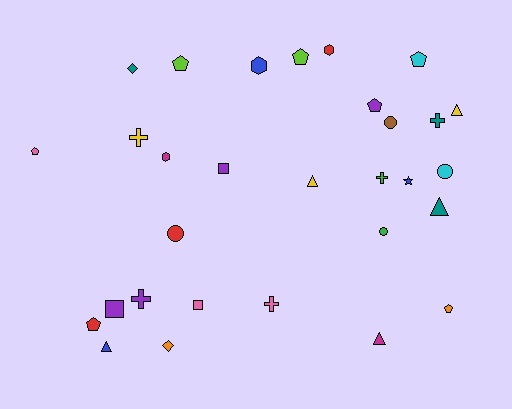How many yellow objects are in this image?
There are 3 yellow objects.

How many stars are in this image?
There is 1 star.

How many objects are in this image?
There are 30 objects.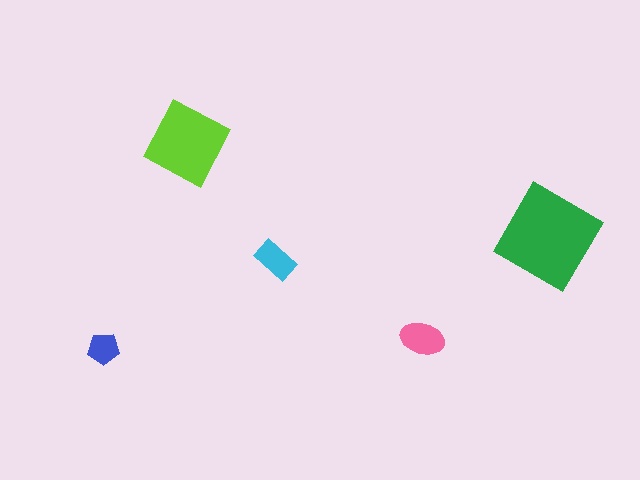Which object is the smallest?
The blue pentagon.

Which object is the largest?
The green diamond.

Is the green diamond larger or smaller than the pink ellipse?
Larger.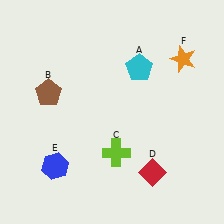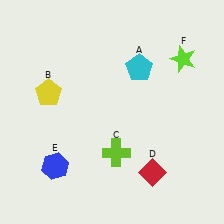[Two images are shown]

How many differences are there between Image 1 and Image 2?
There are 2 differences between the two images.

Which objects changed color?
B changed from brown to yellow. F changed from orange to lime.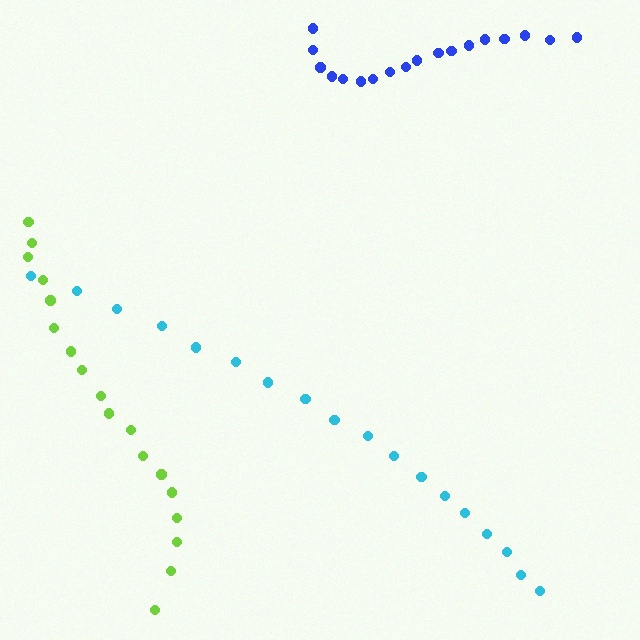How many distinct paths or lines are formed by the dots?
There are 3 distinct paths.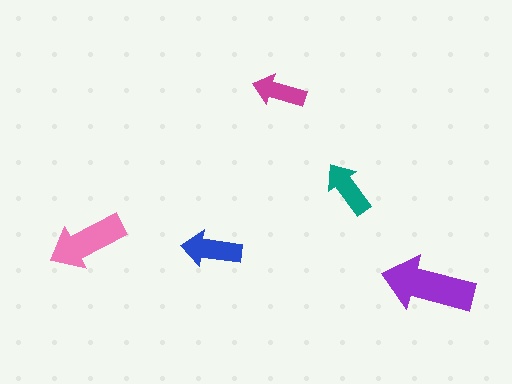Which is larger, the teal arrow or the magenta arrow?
The teal one.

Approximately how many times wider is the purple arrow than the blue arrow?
About 1.5 times wider.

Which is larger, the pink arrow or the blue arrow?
The pink one.